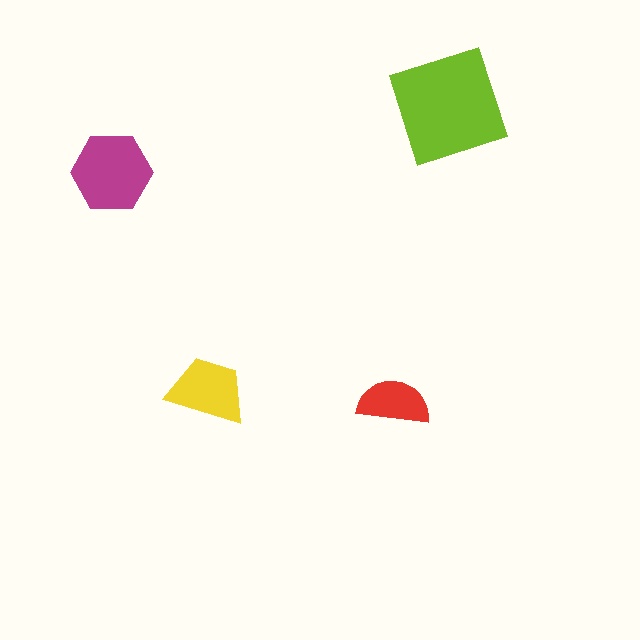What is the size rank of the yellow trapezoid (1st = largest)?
3rd.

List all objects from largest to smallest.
The lime square, the magenta hexagon, the yellow trapezoid, the red semicircle.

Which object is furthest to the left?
The magenta hexagon is leftmost.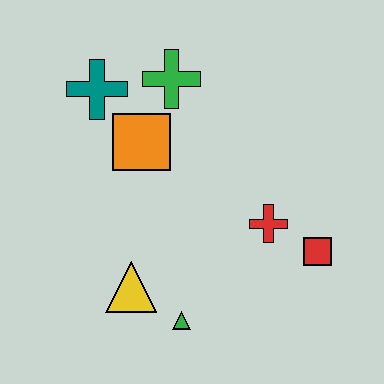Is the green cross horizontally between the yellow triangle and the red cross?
Yes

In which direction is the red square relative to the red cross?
The red square is to the right of the red cross.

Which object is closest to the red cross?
The red square is closest to the red cross.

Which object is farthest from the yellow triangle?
The green cross is farthest from the yellow triangle.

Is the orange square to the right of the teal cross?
Yes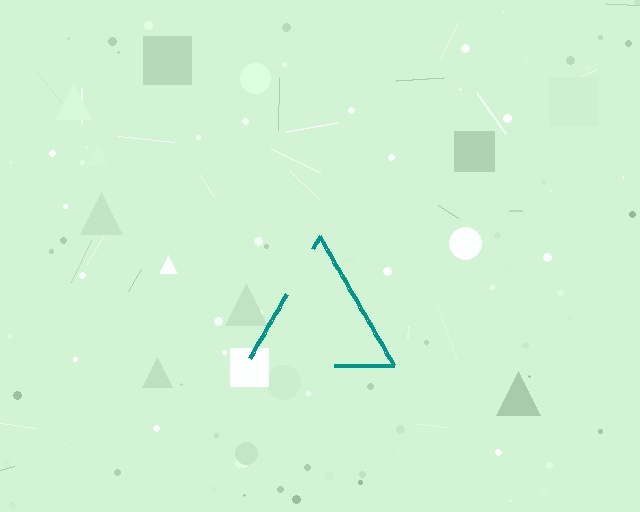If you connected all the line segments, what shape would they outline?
They would outline a triangle.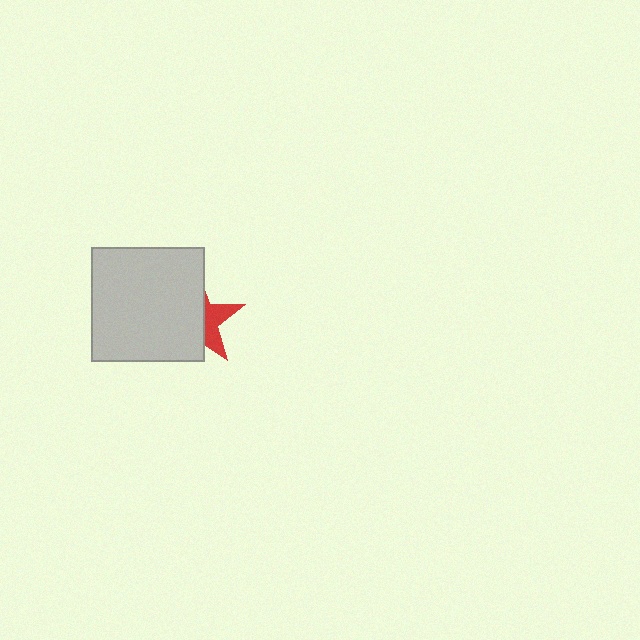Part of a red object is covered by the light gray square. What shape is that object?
It is a star.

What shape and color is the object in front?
The object in front is a light gray square.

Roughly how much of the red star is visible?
A small part of it is visible (roughly 34%).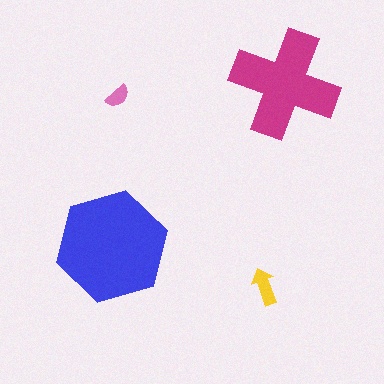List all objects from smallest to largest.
The pink semicircle, the yellow arrow, the magenta cross, the blue hexagon.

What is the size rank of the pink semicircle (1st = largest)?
4th.